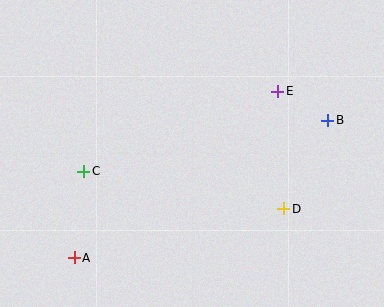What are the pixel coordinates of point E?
Point E is at (278, 91).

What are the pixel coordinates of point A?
Point A is at (74, 258).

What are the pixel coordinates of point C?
Point C is at (84, 171).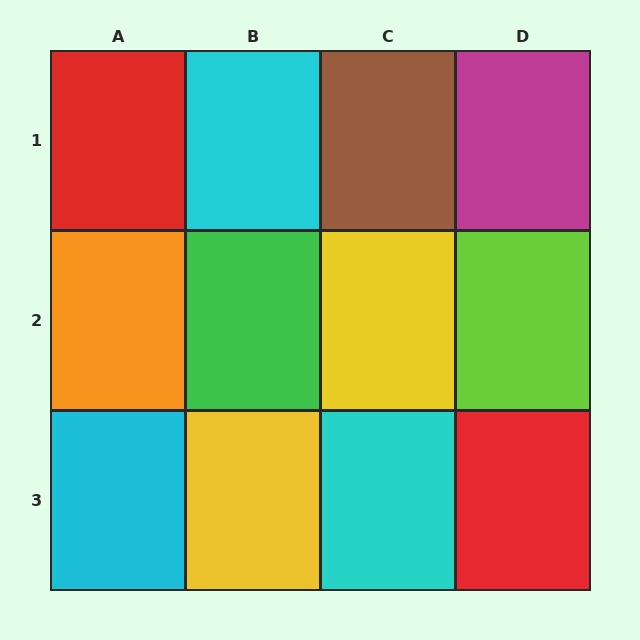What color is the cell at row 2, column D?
Lime.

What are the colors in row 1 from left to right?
Red, cyan, brown, magenta.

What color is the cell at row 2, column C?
Yellow.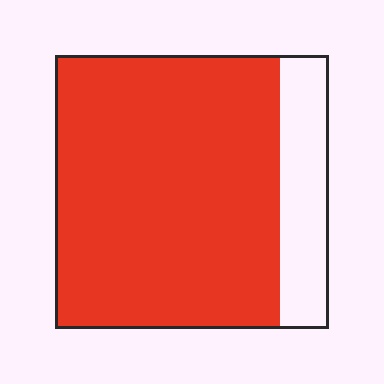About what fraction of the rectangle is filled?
About five sixths (5/6).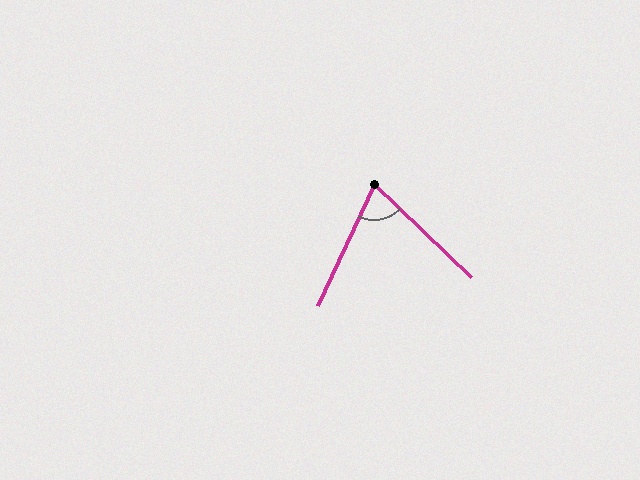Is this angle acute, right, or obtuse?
It is acute.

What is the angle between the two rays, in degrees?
Approximately 71 degrees.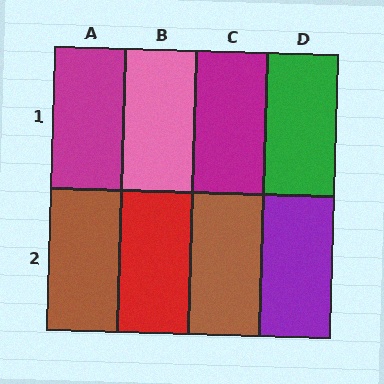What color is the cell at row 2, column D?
Purple.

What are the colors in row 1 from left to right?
Magenta, pink, magenta, green.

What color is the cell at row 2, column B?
Red.